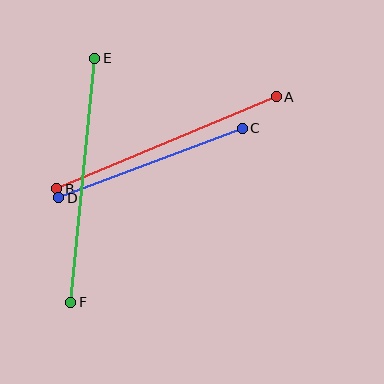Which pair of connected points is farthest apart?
Points E and F are farthest apart.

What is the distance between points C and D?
The distance is approximately 196 pixels.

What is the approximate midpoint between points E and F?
The midpoint is at approximately (83, 180) pixels.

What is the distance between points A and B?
The distance is approximately 238 pixels.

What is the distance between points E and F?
The distance is approximately 245 pixels.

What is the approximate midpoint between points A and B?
The midpoint is at approximately (167, 143) pixels.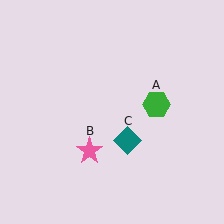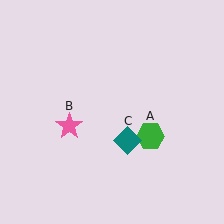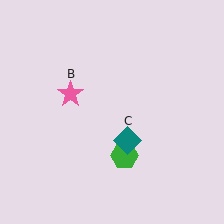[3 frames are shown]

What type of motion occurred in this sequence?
The green hexagon (object A), pink star (object B) rotated clockwise around the center of the scene.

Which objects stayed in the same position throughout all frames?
Teal diamond (object C) remained stationary.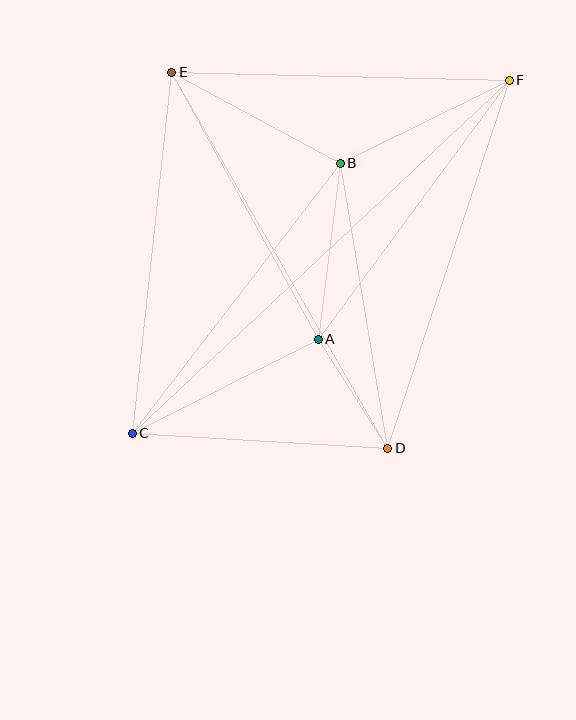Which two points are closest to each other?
Points A and D are closest to each other.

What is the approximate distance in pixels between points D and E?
The distance between D and E is approximately 434 pixels.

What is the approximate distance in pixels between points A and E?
The distance between A and E is approximately 305 pixels.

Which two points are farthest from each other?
Points C and F are farthest from each other.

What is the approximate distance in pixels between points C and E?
The distance between C and E is approximately 363 pixels.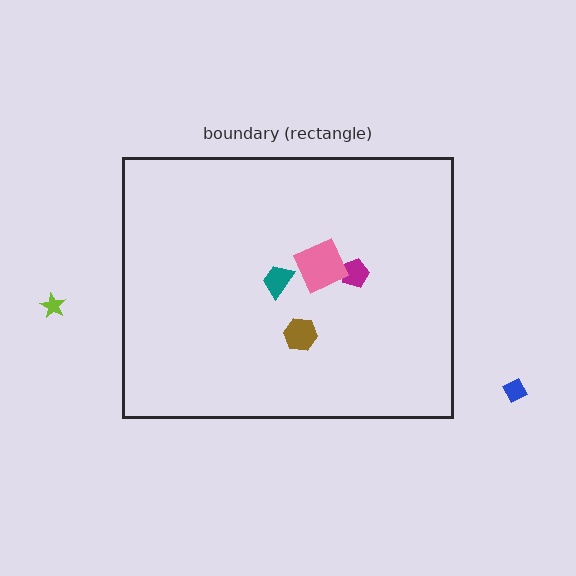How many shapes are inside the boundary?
4 inside, 2 outside.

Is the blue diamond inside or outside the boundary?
Outside.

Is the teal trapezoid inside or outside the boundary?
Inside.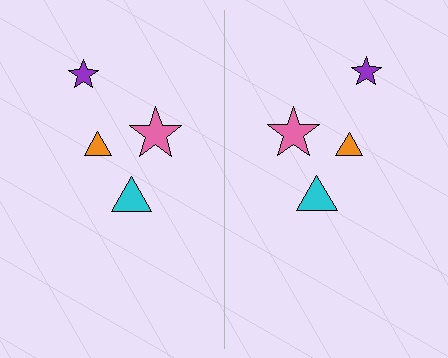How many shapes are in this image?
There are 8 shapes in this image.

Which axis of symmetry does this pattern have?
The pattern has a vertical axis of symmetry running through the center of the image.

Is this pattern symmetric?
Yes, this pattern has bilateral (reflection) symmetry.